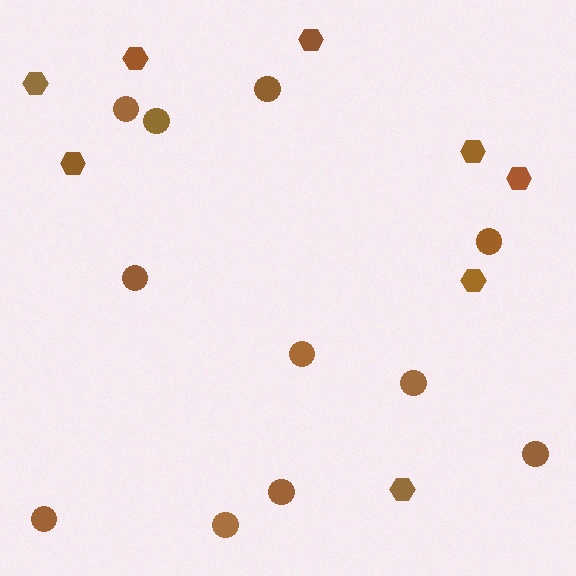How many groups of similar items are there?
There are 2 groups: one group of hexagons (8) and one group of circles (11).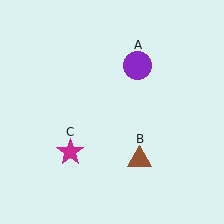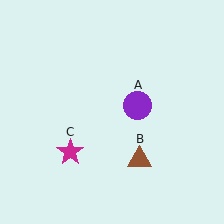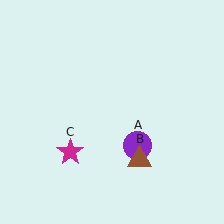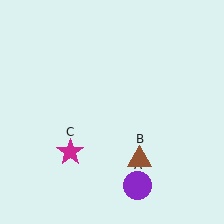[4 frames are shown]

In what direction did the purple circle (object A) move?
The purple circle (object A) moved down.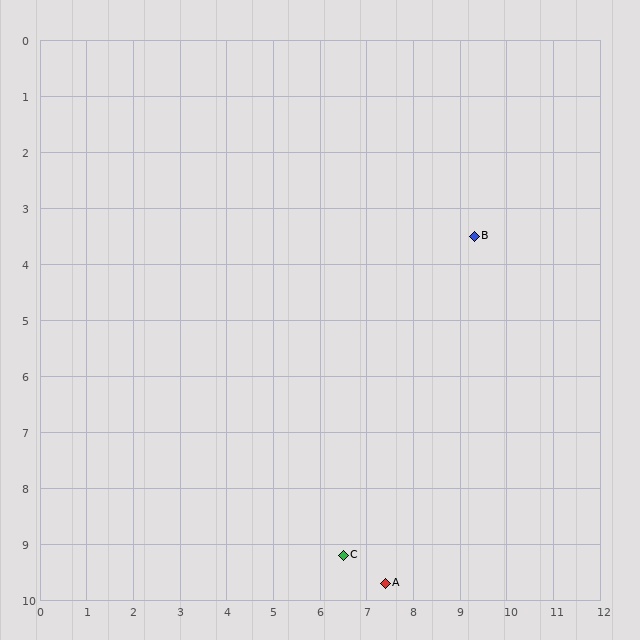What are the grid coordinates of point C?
Point C is at approximately (6.5, 9.2).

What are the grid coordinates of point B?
Point B is at approximately (9.3, 3.5).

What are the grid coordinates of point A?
Point A is at approximately (7.4, 9.7).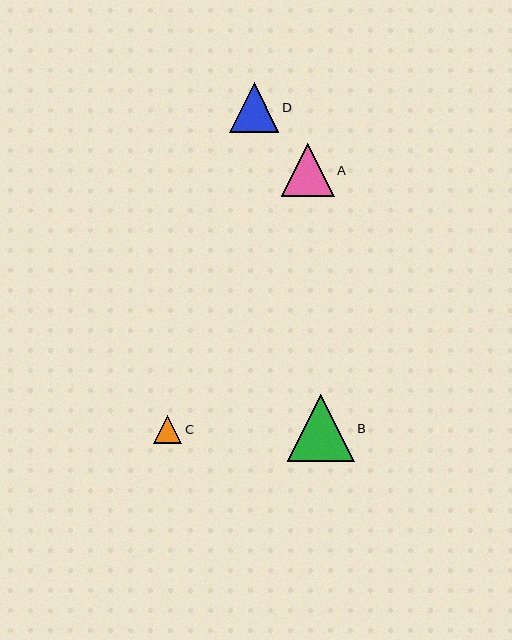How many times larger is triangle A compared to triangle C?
Triangle A is approximately 1.9 times the size of triangle C.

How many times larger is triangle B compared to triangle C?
Triangle B is approximately 2.4 times the size of triangle C.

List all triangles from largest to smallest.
From largest to smallest: B, A, D, C.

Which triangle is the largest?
Triangle B is the largest with a size of approximately 67 pixels.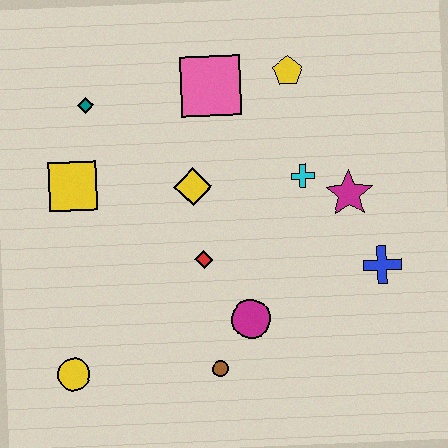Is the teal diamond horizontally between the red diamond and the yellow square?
Yes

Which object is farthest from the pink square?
The yellow circle is farthest from the pink square.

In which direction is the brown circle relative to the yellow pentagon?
The brown circle is below the yellow pentagon.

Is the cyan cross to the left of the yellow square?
No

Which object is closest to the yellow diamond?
The red diamond is closest to the yellow diamond.